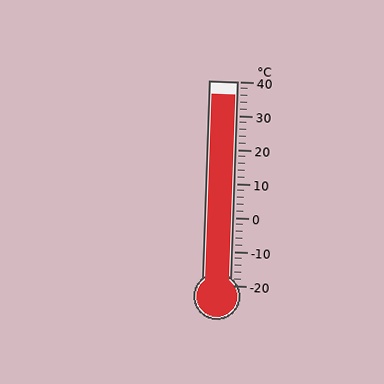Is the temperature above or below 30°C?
The temperature is above 30°C.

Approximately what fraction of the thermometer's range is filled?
The thermometer is filled to approximately 95% of its range.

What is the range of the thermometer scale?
The thermometer scale ranges from -20°C to 40°C.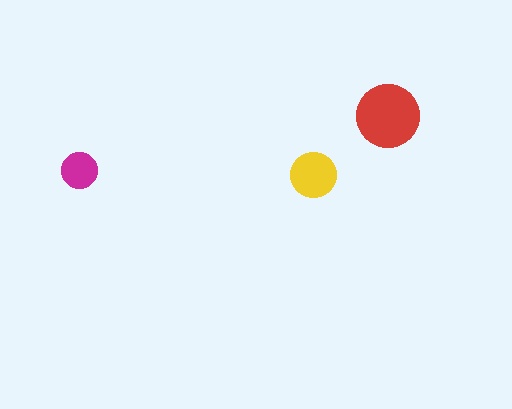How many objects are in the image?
There are 3 objects in the image.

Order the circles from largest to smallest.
the red one, the yellow one, the magenta one.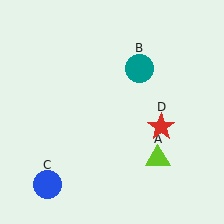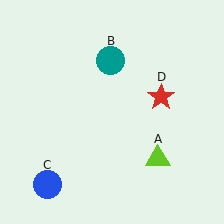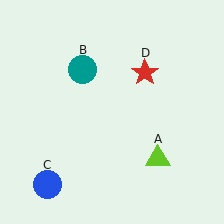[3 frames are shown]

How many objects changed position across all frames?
2 objects changed position: teal circle (object B), red star (object D).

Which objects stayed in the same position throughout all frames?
Lime triangle (object A) and blue circle (object C) remained stationary.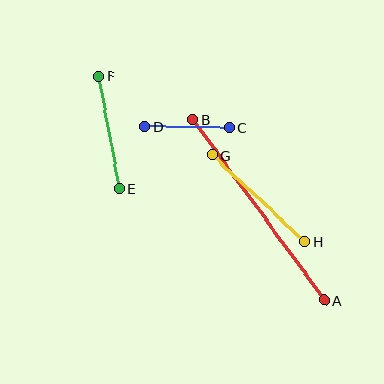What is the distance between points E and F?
The distance is approximately 114 pixels.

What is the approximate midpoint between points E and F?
The midpoint is at approximately (109, 133) pixels.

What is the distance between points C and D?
The distance is approximately 85 pixels.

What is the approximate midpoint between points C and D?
The midpoint is at approximately (187, 127) pixels.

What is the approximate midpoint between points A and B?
The midpoint is at approximately (259, 210) pixels.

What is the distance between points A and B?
The distance is approximately 223 pixels.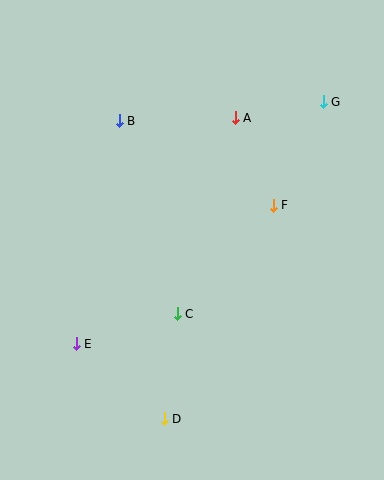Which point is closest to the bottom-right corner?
Point D is closest to the bottom-right corner.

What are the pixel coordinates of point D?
Point D is at (164, 419).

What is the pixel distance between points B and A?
The distance between B and A is 116 pixels.